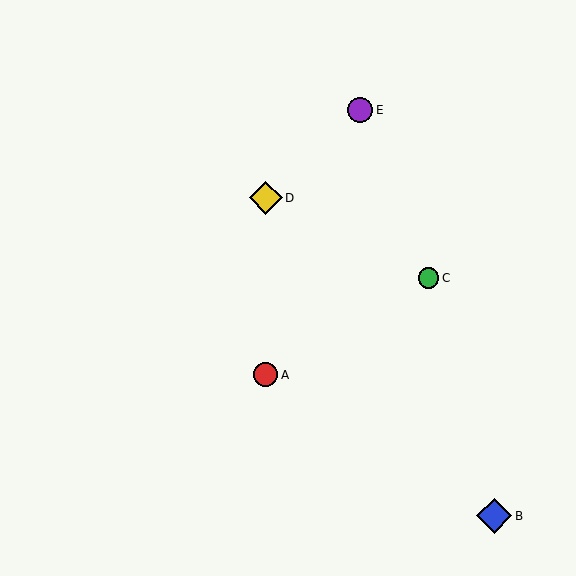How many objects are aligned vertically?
2 objects (A, D) are aligned vertically.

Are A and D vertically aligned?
Yes, both are at x≈266.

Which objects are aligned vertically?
Objects A, D are aligned vertically.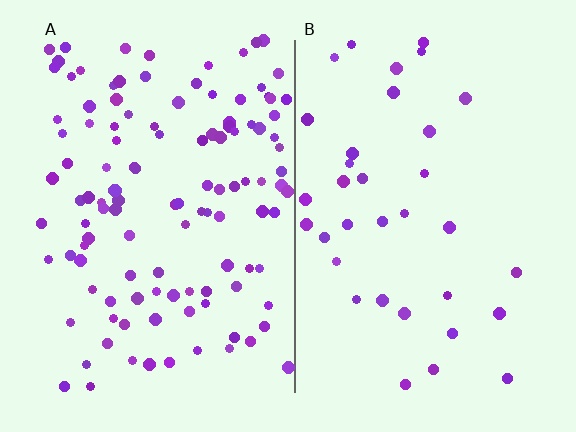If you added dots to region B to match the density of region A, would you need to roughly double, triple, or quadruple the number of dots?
Approximately triple.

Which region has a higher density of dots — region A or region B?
A (the left).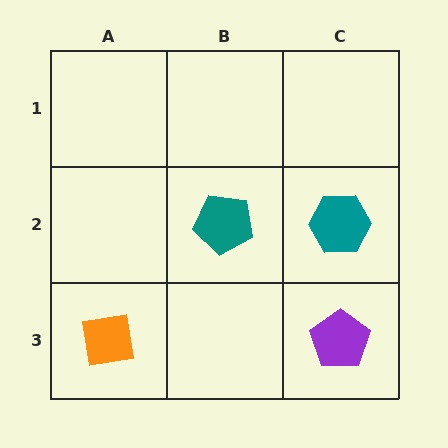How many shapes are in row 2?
2 shapes.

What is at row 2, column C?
A teal hexagon.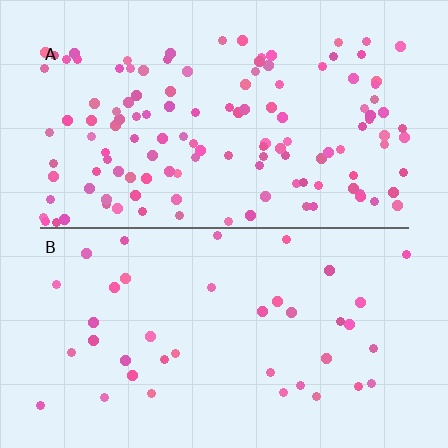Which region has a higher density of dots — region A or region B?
A (the top).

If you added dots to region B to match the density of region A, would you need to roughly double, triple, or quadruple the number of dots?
Approximately triple.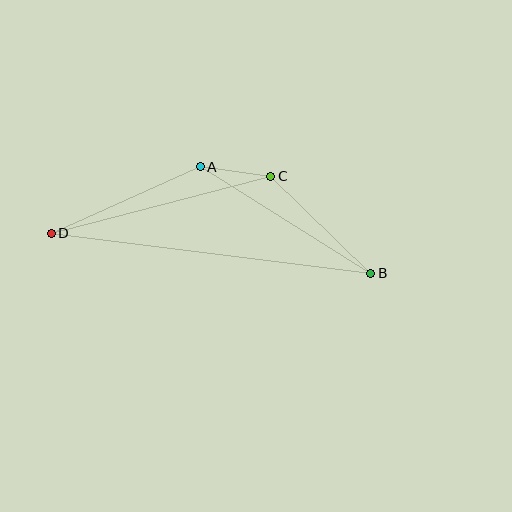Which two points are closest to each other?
Points A and C are closest to each other.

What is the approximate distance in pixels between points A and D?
The distance between A and D is approximately 164 pixels.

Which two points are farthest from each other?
Points B and D are farthest from each other.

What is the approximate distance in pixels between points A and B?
The distance between A and B is approximately 201 pixels.